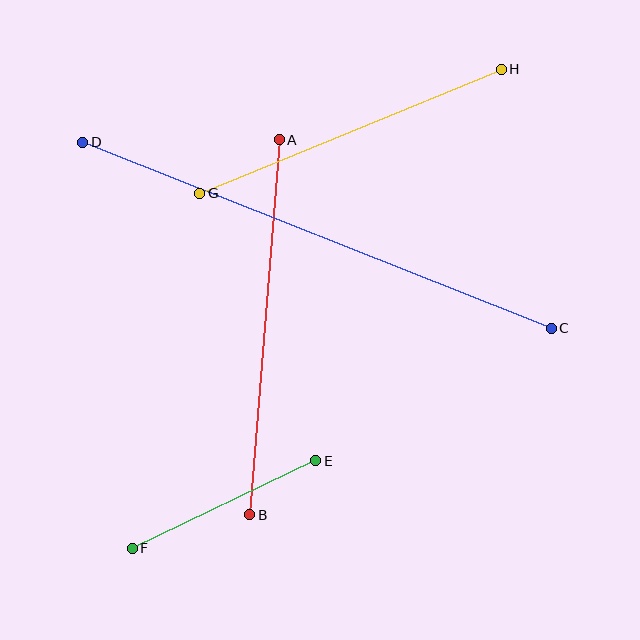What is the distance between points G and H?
The distance is approximately 326 pixels.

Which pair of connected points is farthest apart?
Points C and D are farthest apart.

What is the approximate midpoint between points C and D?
The midpoint is at approximately (317, 235) pixels.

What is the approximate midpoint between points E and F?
The midpoint is at approximately (224, 504) pixels.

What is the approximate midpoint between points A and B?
The midpoint is at approximately (264, 327) pixels.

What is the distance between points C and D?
The distance is approximately 504 pixels.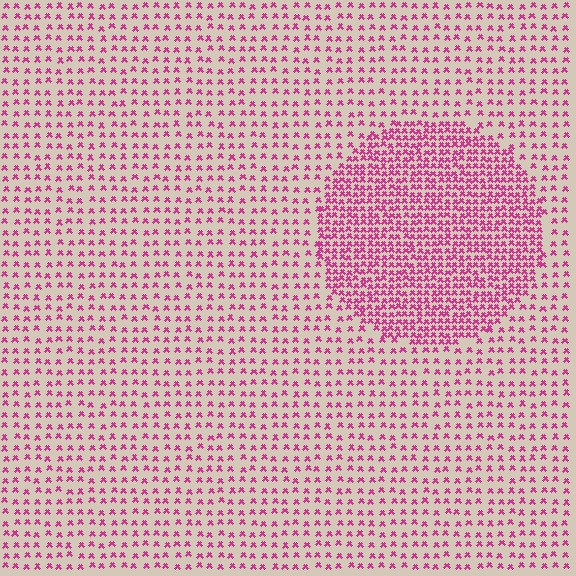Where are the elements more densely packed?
The elements are more densely packed inside the circle boundary.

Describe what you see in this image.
The image contains small magenta elements arranged at two different densities. A circle-shaped region is visible where the elements are more densely packed than the surrounding area.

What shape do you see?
I see a circle.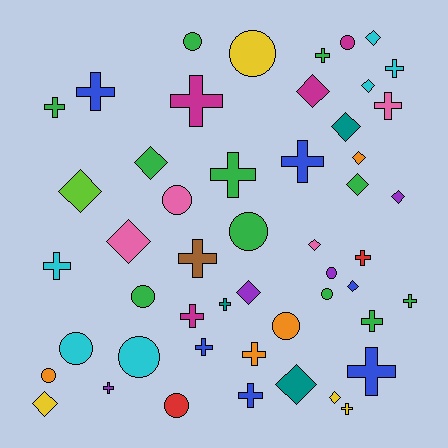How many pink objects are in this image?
There are 4 pink objects.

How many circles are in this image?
There are 13 circles.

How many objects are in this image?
There are 50 objects.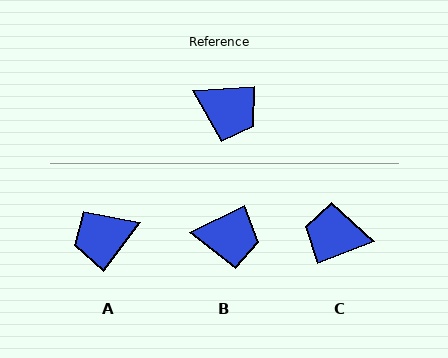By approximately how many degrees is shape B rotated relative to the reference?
Approximately 22 degrees counter-clockwise.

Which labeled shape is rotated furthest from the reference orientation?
C, about 162 degrees away.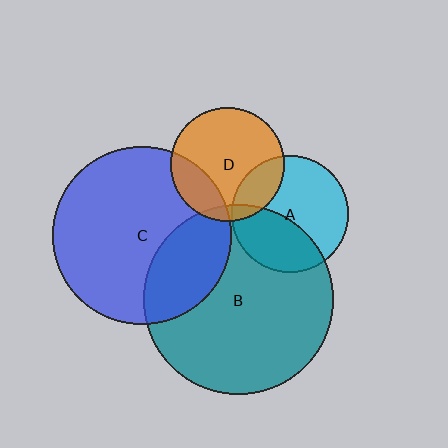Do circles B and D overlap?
Yes.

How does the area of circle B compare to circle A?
Approximately 2.6 times.